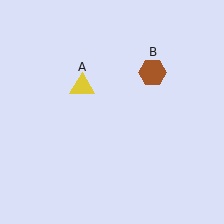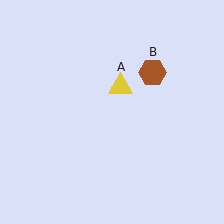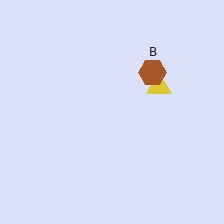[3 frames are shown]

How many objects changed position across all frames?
1 object changed position: yellow triangle (object A).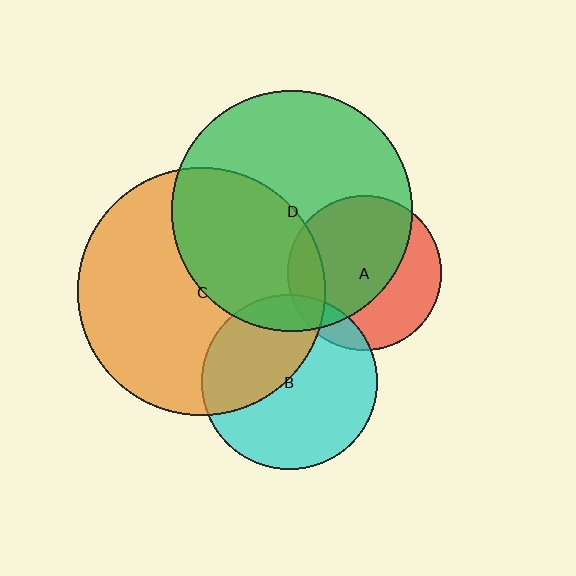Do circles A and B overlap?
Yes.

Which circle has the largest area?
Circle C (orange).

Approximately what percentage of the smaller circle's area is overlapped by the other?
Approximately 10%.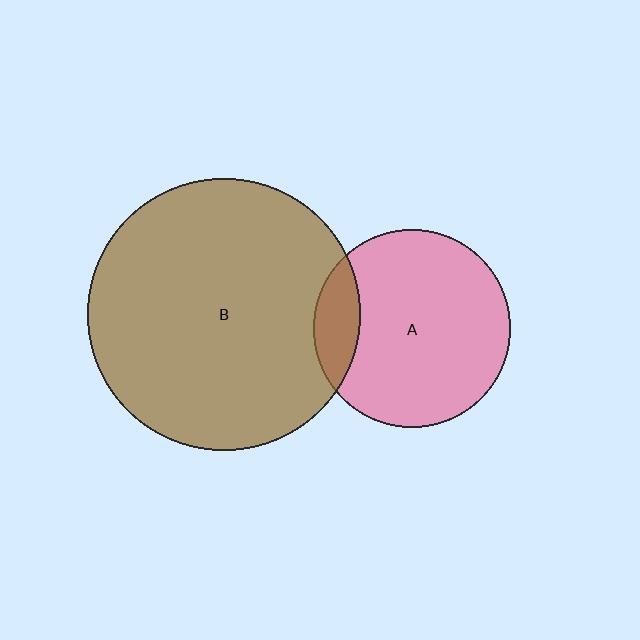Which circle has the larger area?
Circle B (brown).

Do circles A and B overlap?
Yes.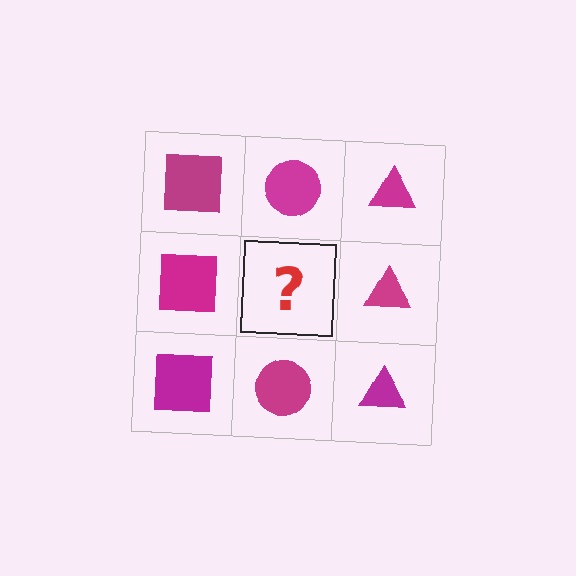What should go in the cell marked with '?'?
The missing cell should contain a magenta circle.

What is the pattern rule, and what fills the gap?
The rule is that each column has a consistent shape. The gap should be filled with a magenta circle.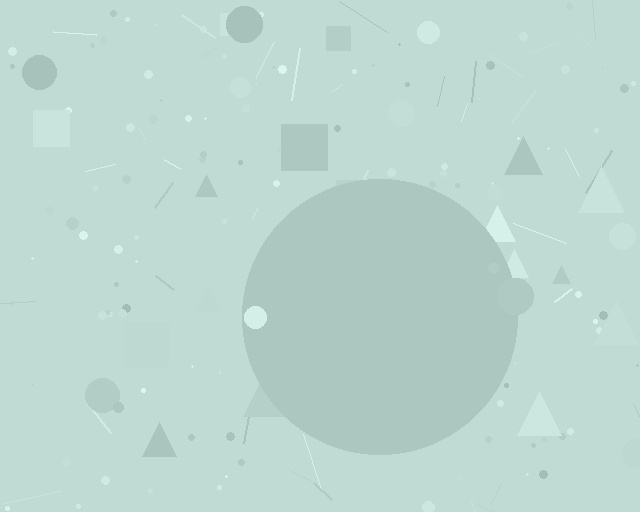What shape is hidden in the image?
A circle is hidden in the image.